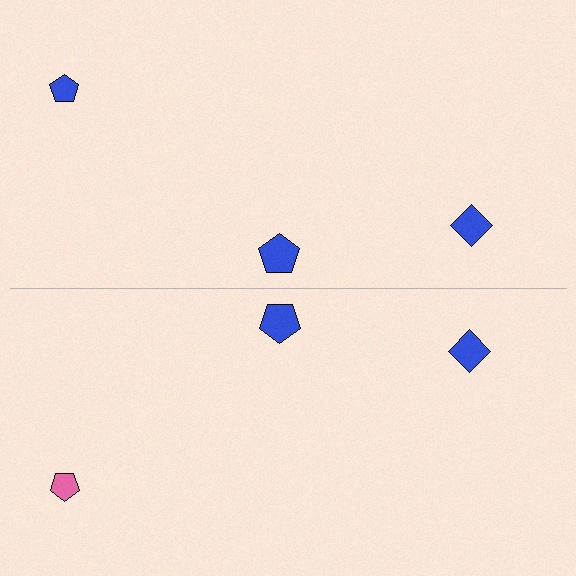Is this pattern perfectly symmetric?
No, the pattern is not perfectly symmetric. The pink pentagon on the bottom side breaks the symmetry — its mirror counterpart is blue.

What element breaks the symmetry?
The pink pentagon on the bottom side breaks the symmetry — its mirror counterpart is blue.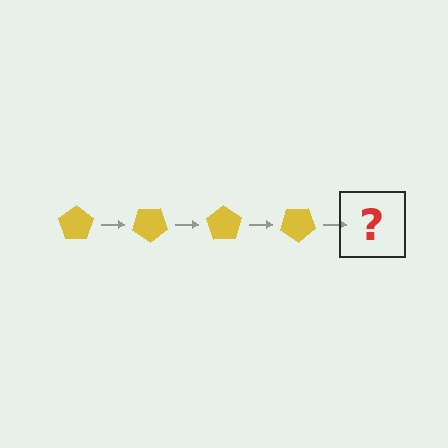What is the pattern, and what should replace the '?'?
The pattern is that the pentagon rotates 35 degrees each step. The '?' should be a yellow pentagon rotated 140 degrees.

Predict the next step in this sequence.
The next step is a yellow pentagon rotated 140 degrees.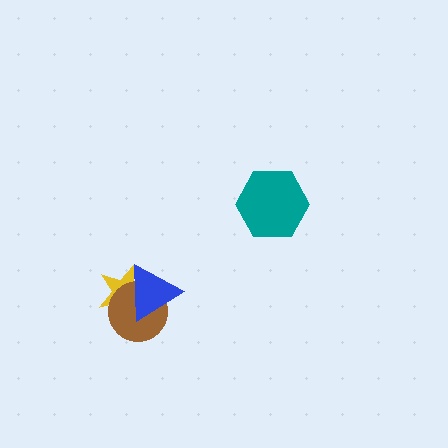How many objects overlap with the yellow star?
2 objects overlap with the yellow star.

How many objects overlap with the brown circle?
2 objects overlap with the brown circle.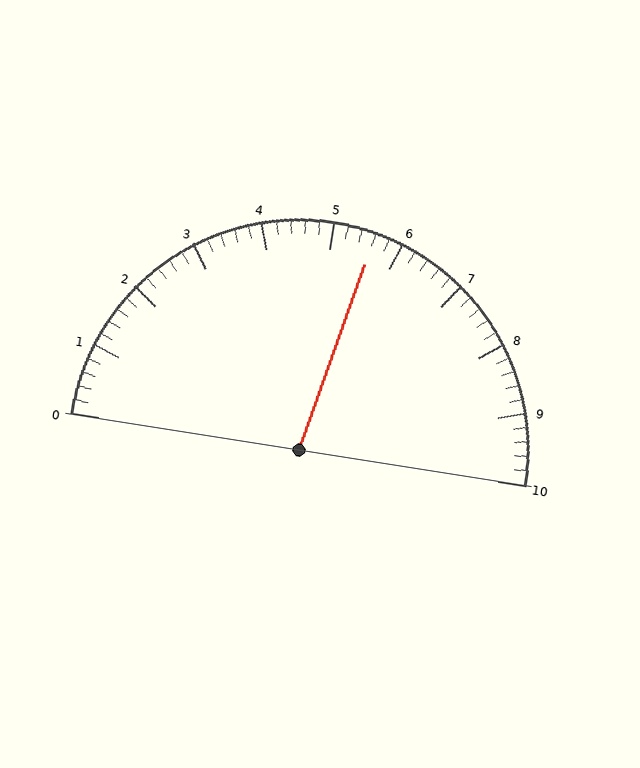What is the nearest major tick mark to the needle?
The nearest major tick mark is 6.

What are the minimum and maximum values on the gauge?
The gauge ranges from 0 to 10.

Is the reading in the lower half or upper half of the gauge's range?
The reading is in the upper half of the range (0 to 10).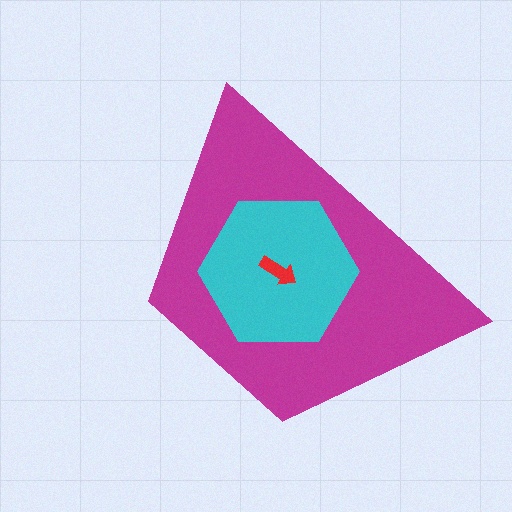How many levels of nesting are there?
3.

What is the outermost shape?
The magenta trapezoid.